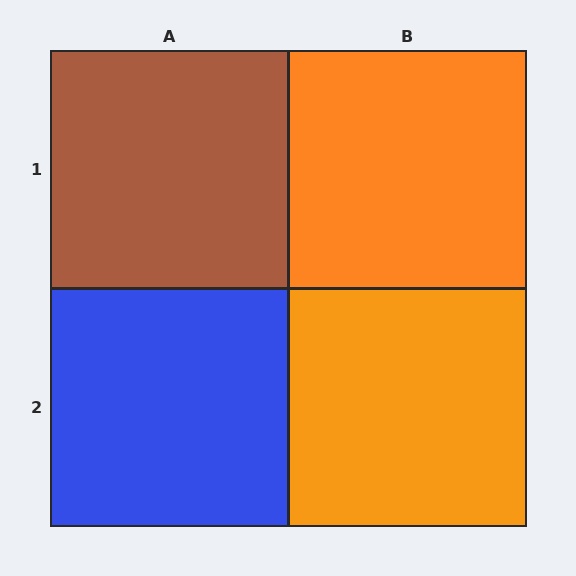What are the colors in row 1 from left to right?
Brown, orange.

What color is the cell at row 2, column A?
Blue.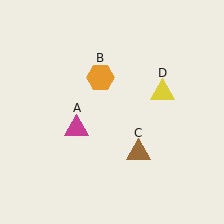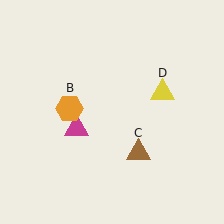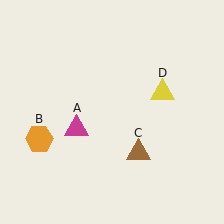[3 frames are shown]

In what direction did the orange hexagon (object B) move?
The orange hexagon (object B) moved down and to the left.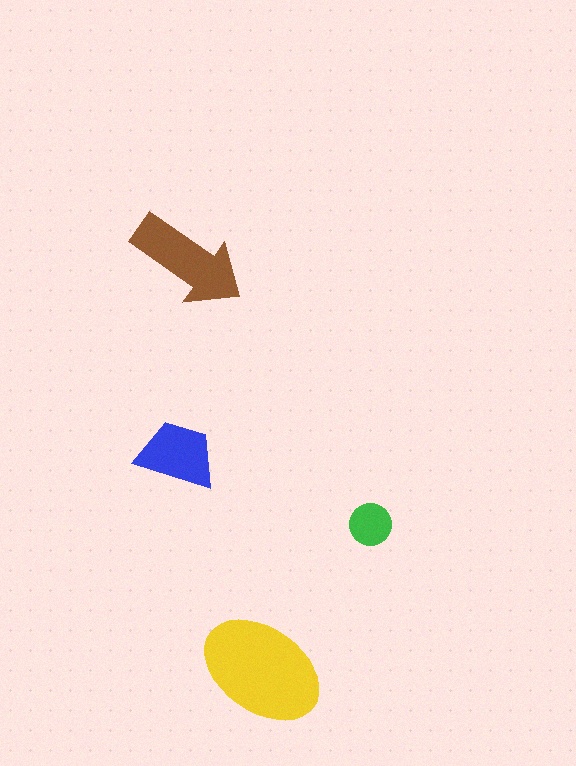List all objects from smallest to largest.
The green circle, the blue trapezoid, the brown arrow, the yellow ellipse.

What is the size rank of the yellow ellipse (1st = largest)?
1st.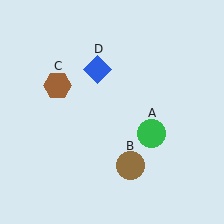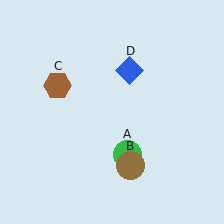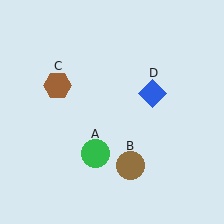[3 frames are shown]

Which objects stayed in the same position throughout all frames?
Brown circle (object B) and brown hexagon (object C) remained stationary.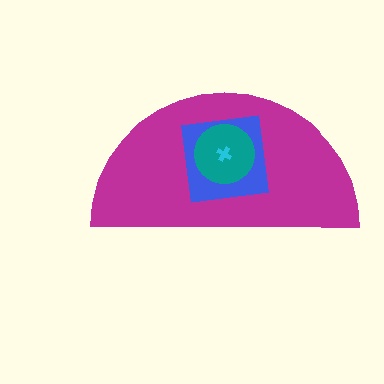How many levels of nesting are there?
4.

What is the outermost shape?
The magenta semicircle.